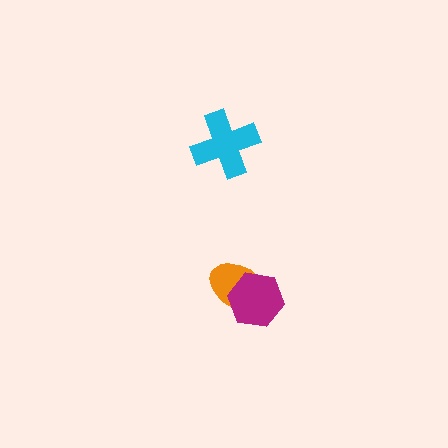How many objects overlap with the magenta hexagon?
1 object overlaps with the magenta hexagon.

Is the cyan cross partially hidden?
No, no other shape covers it.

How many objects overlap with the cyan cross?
0 objects overlap with the cyan cross.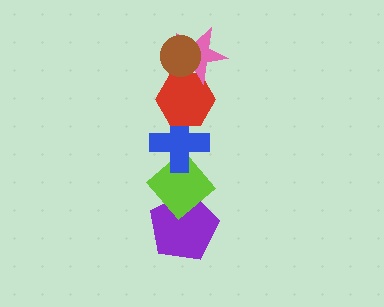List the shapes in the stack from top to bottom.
From top to bottom: the brown circle, the pink star, the red hexagon, the blue cross, the lime diamond, the purple pentagon.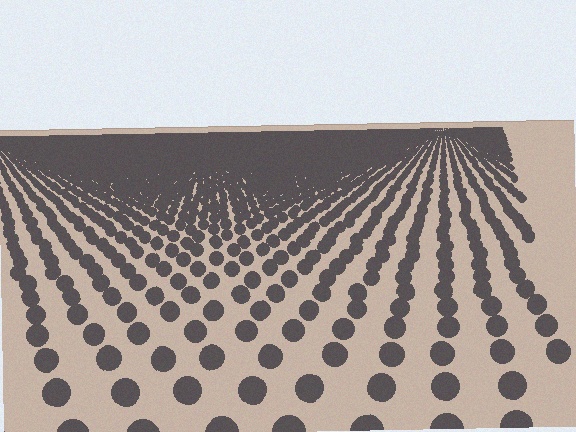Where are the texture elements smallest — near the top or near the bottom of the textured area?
Near the top.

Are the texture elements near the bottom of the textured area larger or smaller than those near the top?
Larger. Near the bottom, elements are closer to the viewer and appear at a bigger on-screen size.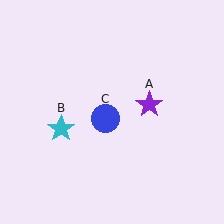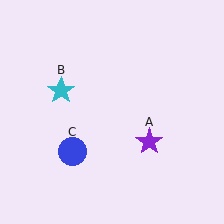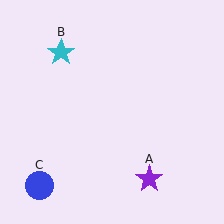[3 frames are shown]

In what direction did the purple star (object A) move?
The purple star (object A) moved down.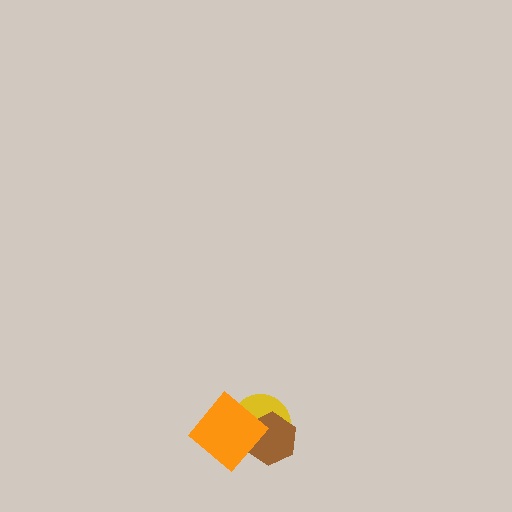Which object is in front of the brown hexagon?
The orange diamond is in front of the brown hexagon.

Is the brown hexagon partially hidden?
Yes, it is partially covered by another shape.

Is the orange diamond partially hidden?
No, no other shape covers it.